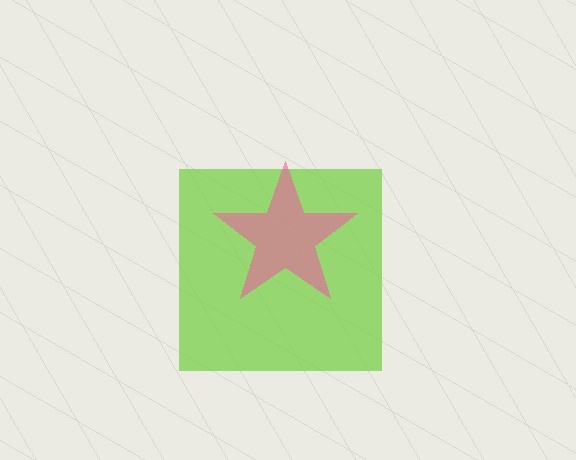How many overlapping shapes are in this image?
There are 2 overlapping shapes in the image.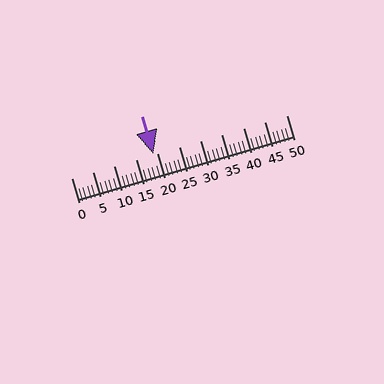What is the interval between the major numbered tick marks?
The major tick marks are spaced 5 units apart.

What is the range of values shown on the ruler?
The ruler shows values from 0 to 50.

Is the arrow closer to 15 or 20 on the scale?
The arrow is closer to 20.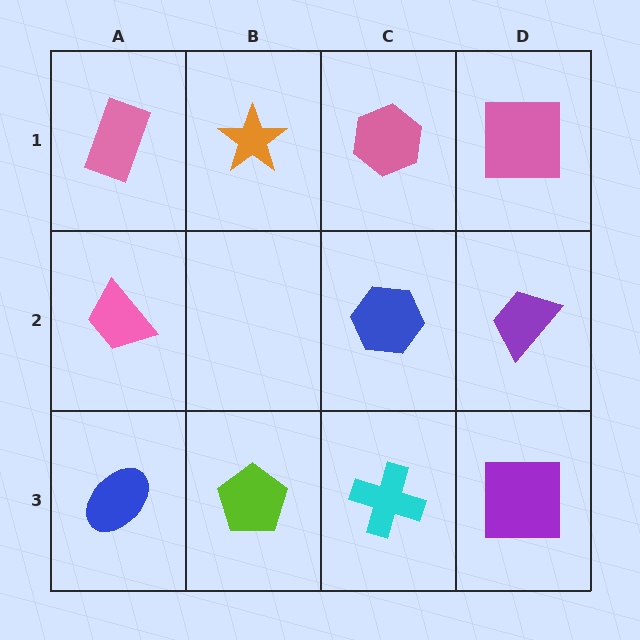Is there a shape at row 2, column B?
No, that cell is empty.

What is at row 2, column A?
A pink trapezoid.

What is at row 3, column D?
A purple square.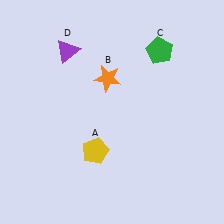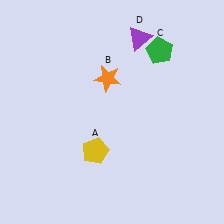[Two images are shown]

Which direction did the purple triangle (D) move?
The purple triangle (D) moved right.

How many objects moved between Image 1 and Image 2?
1 object moved between the two images.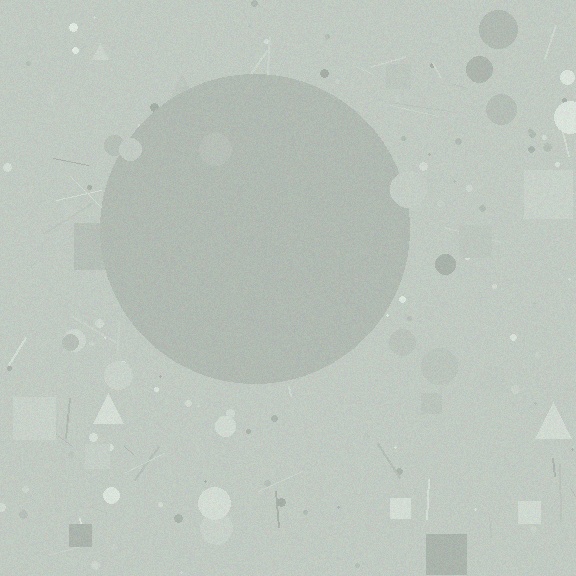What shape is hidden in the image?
A circle is hidden in the image.